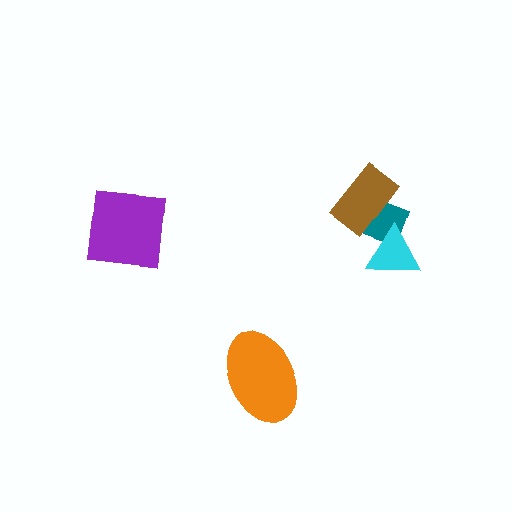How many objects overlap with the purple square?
0 objects overlap with the purple square.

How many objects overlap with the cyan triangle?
1 object overlaps with the cyan triangle.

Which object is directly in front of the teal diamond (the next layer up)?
The cyan triangle is directly in front of the teal diamond.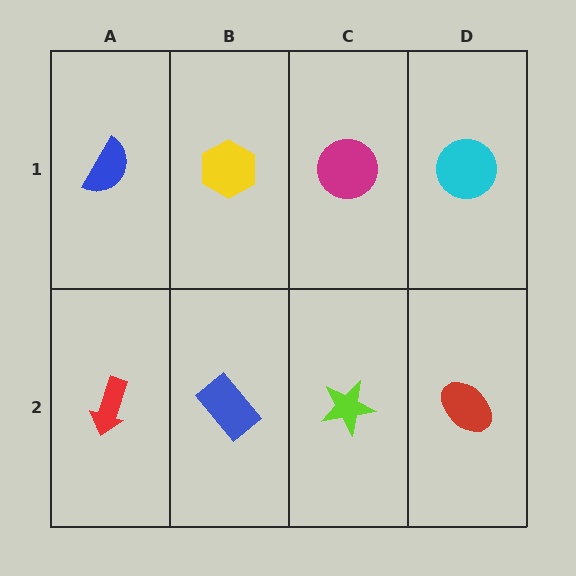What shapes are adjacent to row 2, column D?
A cyan circle (row 1, column D), a lime star (row 2, column C).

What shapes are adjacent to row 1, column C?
A lime star (row 2, column C), a yellow hexagon (row 1, column B), a cyan circle (row 1, column D).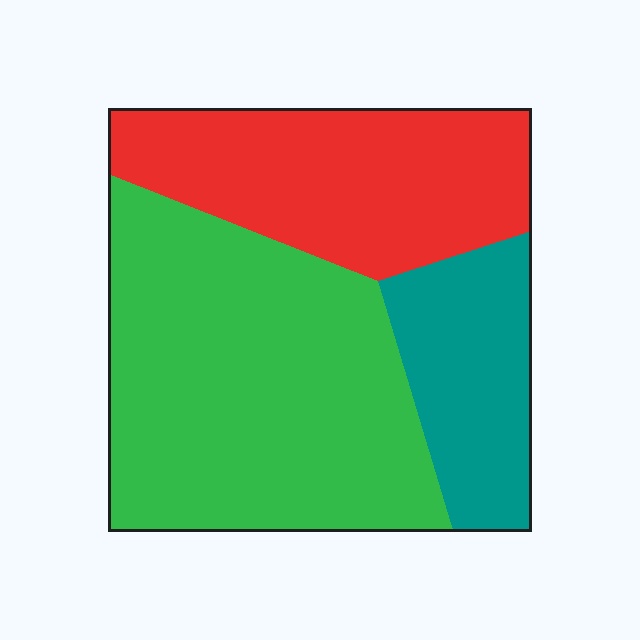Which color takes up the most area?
Green, at roughly 50%.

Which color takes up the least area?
Teal, at roughly 20%.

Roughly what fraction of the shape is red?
Red takes up between a sixth and a third of the shape.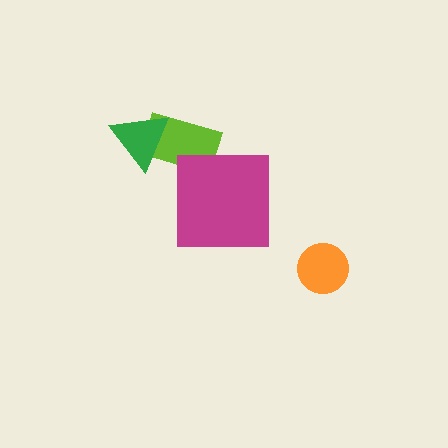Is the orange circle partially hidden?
No, no other shape covers it.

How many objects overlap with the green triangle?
1 object overlaps with the green triangle.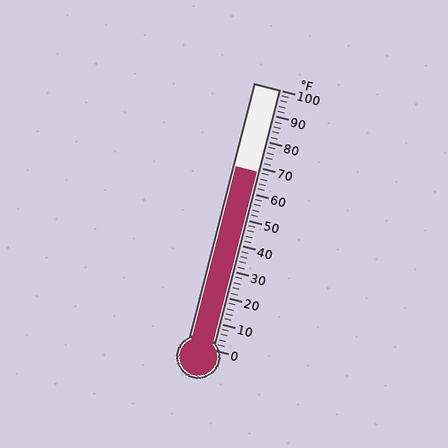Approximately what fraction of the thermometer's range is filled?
The thermometer is filled to approximately 70% of its range.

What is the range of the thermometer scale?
The thermometer scale ranges from 0°F to 100°F.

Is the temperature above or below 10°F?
The temperature is above 10°F.